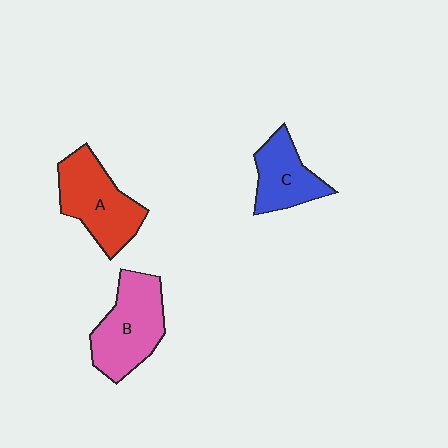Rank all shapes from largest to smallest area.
From largest to smallest: B (pink), A (red), C (blue).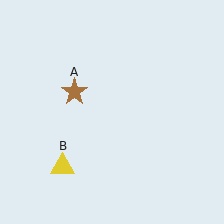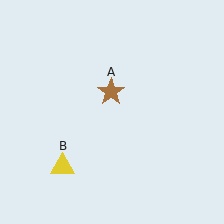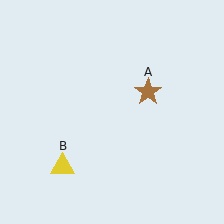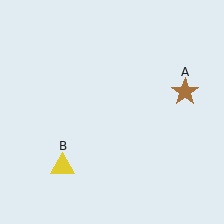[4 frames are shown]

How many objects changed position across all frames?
1 object changed position: brown star (object A).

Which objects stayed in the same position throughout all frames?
Yellow triangle (object B) remained stationary.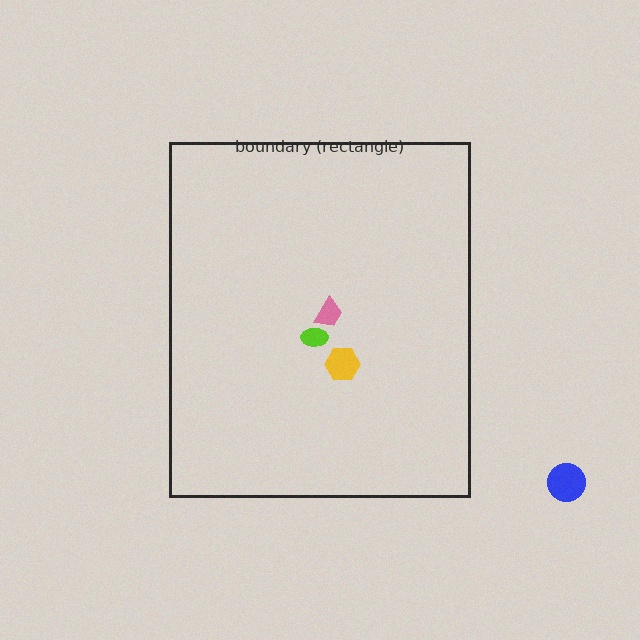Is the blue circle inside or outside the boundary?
Outside.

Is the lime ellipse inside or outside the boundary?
Inside.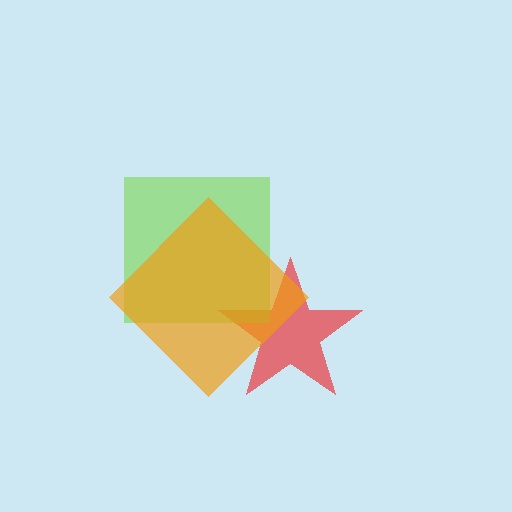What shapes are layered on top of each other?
The layered shapes are: a red star, a lime square, an orange diamond.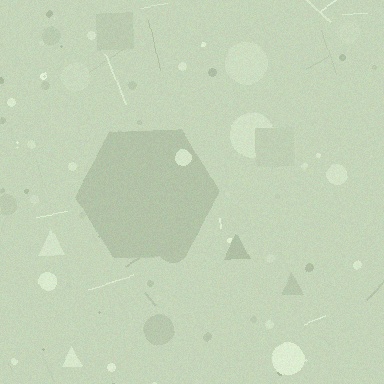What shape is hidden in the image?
A hexagon is hidden in the image.